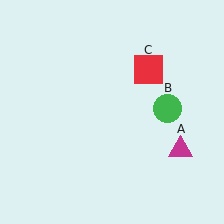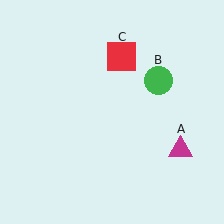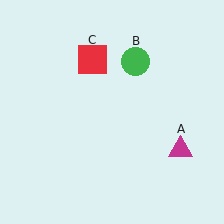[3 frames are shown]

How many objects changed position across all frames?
2 objects changed position: green circle (object B), red square (object C).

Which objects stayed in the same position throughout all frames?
Magenta triangle (object A) remained stationary.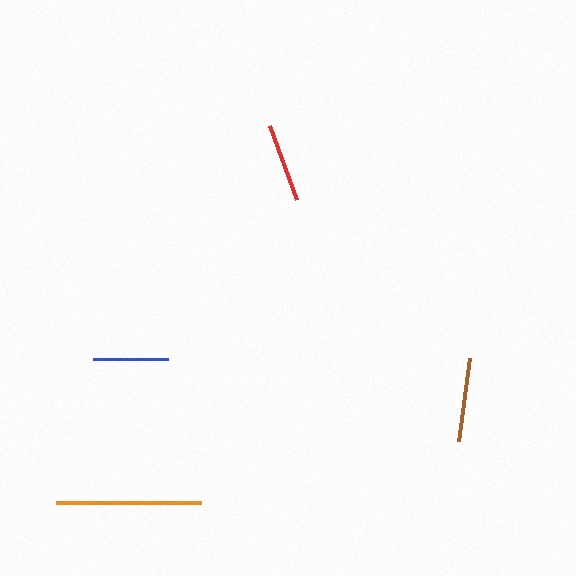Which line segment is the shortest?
The blue line is the shortest at approximately 75 pixels.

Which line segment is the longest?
The orange line is the longest at approximately 144 pixels.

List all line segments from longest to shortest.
From longest to shortest: orange, brown, red, blue.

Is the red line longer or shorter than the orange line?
The orange line is longer than the red line.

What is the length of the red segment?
The red segment is approximately 78 pixels long.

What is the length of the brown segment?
The brown segment is approximately 84 pixels long.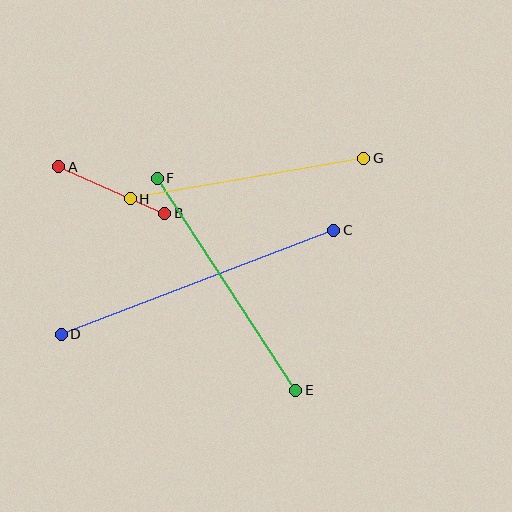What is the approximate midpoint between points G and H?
The midpoint is at approximately (247, 179) pixels.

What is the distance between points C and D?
The distance is approximately 292 pixels.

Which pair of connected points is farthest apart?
Points C and D are farthest apart.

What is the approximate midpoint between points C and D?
The midpoint is at approximately (198, 282) pixels.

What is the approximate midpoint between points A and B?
The midpoint is at approximately (112, 190) pixels.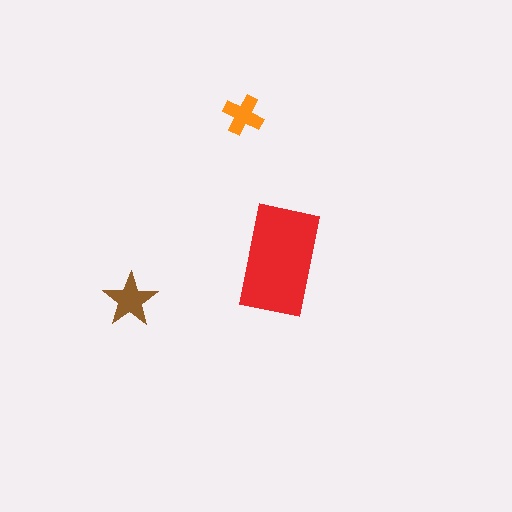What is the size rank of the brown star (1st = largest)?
2nd.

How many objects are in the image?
There are 3 objects in the image.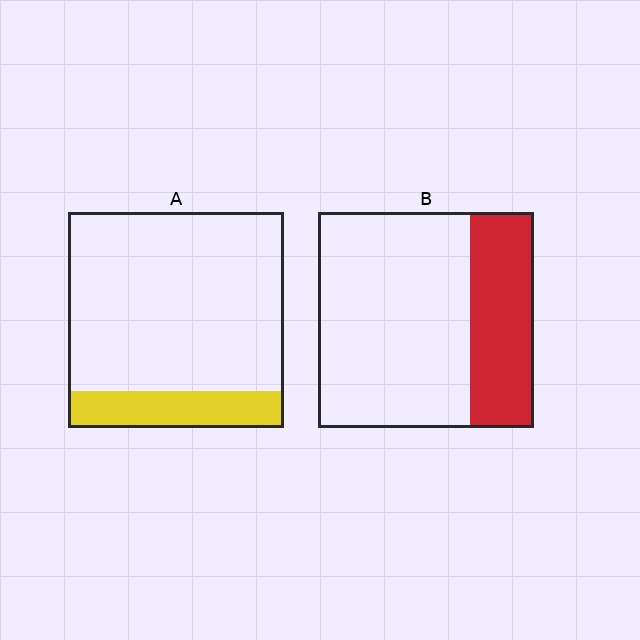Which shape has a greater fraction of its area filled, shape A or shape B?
Shape B.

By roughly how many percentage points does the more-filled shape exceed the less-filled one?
By roughly 10 percentage points (B over A).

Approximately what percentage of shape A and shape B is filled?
A is approximately 15% and B is approximately 30%.